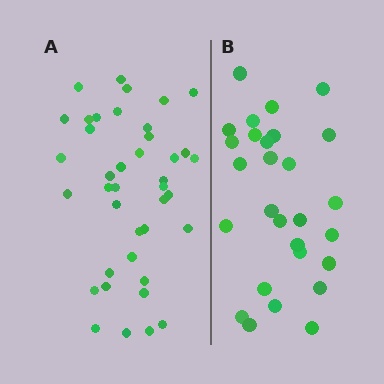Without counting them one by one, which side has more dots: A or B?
Region A (the left region) has more dots.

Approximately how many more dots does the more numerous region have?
Region A has roughly 12 or so more dots than region B.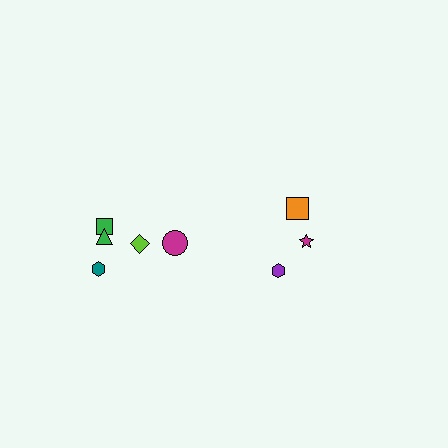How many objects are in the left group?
There are 5 objects.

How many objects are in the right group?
There are 3 objects.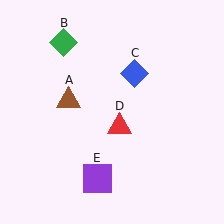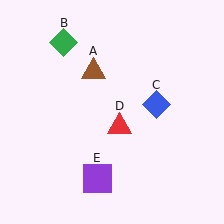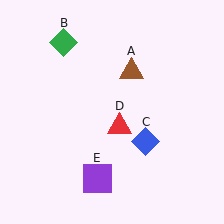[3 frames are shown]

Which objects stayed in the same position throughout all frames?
Green diamond (object B) and red triangle (object D) and purple square (object E) remained stationary.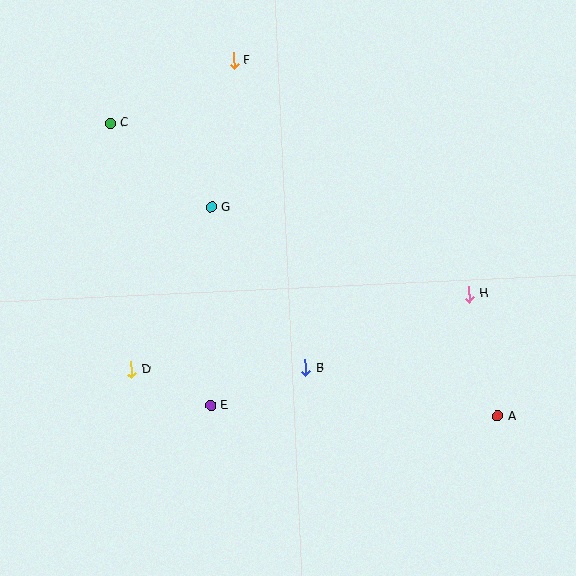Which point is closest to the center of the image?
Point B at (305, 368) is closest to the center.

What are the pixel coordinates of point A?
Point A is at (498, 416).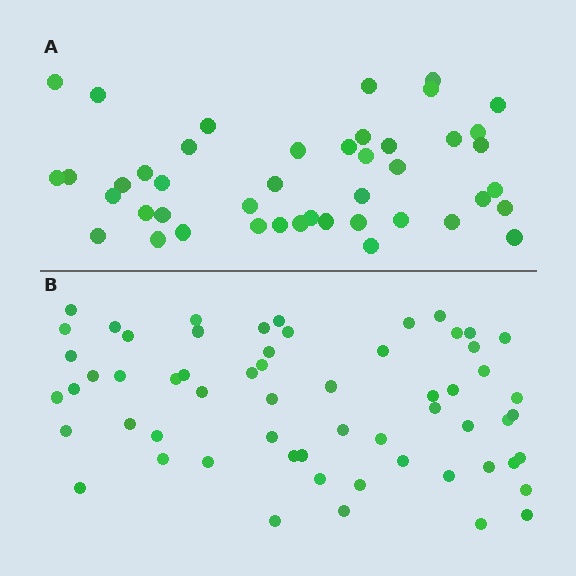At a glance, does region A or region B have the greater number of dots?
Region B (the bottom region) has more dots.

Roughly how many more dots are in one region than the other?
Region B has approximately 15 more dots than region A.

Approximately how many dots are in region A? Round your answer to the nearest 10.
About 40 dots. (The exact count is 44, which rounds to 40.)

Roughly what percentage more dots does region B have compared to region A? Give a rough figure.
About 35% more.